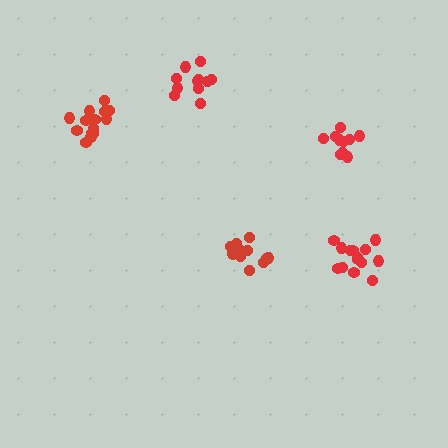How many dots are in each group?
Group 1: 14 dots, Group 2: 14 dots, Group 3: 11 dots, Group 4: 12 dots, Group 5: 10 dots (61 total).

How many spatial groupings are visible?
There are 5 spatial groupings.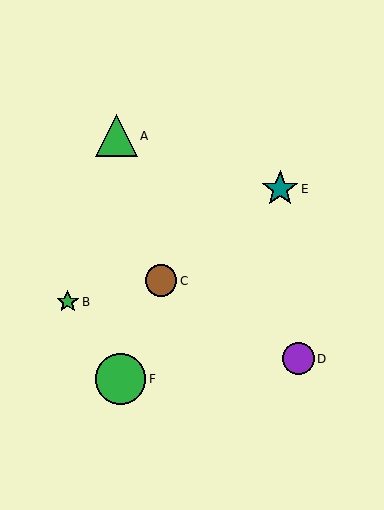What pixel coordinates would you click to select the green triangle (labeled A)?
Click at (116, 136) to select the green triangle A.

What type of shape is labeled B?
Shape B is a green star.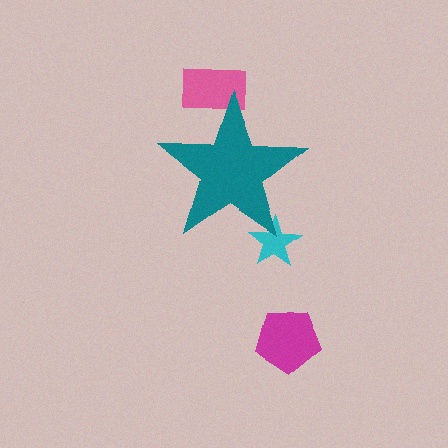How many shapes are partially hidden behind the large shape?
2 shapes are partially hidden.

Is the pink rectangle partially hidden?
Yes, the pink rectangle is partially hidden behind the teal star.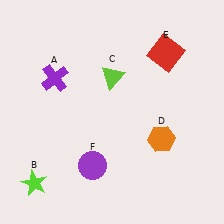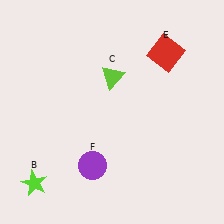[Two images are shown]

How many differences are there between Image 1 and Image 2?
There are 2 differences between the two images.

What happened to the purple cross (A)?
The purple cross (A) was removed in Image 2. It was in the top-left area of Image 1.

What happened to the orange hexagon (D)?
The orange hexagon (D) was removed in Image 2. It was in the bottom-right area of Image 1.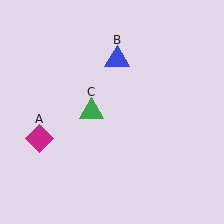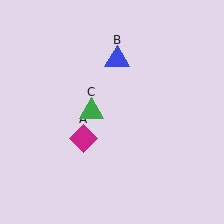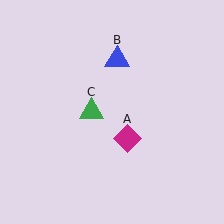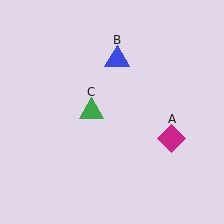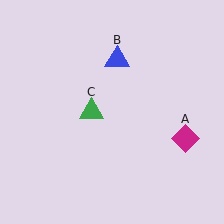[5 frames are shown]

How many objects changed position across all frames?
1 object changed position: magenta diamond (object A).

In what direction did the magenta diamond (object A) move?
The magenta diamond (object A) moved right.